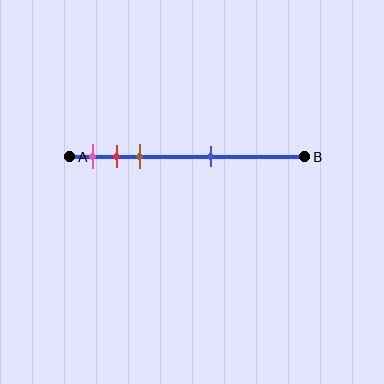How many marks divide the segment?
There are 4 marks dividing the segment.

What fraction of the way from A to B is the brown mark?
The brown mark is approximately 30% (0.3) of the way from A to B.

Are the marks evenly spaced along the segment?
No, the marks are not evenly spaced.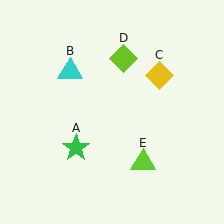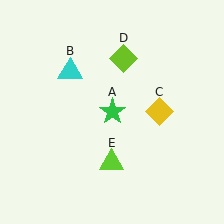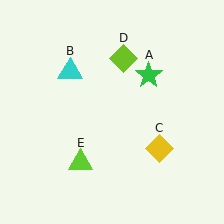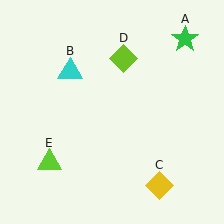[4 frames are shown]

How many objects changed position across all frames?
3 objects changed position: green star (object A), yellow diamond (object C), lime triangle (object E).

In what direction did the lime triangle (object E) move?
The lime triangle (object E) moved left.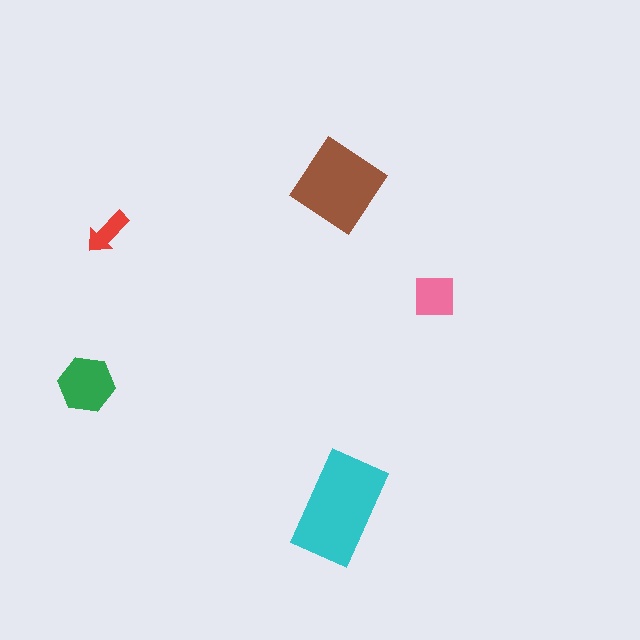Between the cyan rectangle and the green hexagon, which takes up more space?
The cyan rectangle.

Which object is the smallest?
The red arrow.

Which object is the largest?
The cyan rectangle.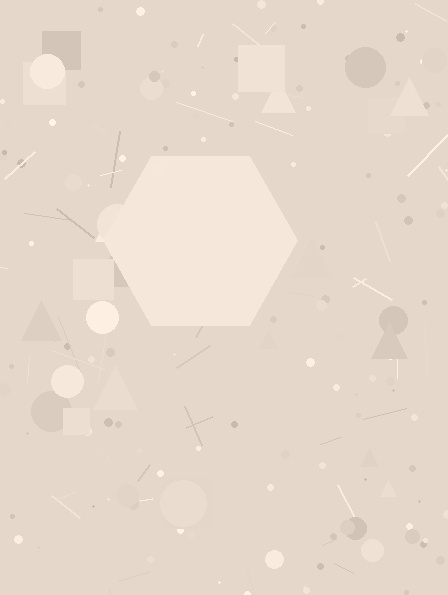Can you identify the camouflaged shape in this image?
The camouflaged shape is a hexagon.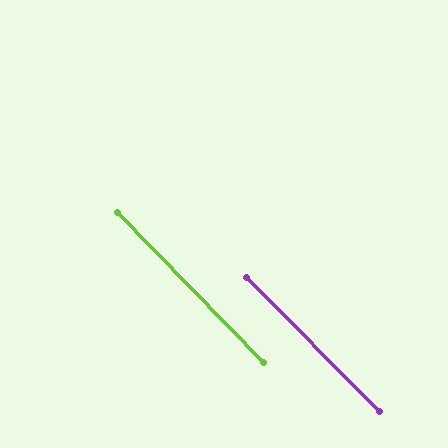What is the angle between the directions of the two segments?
Approximately 1 degree.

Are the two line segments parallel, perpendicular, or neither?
Parallel — their directions differ by only 0.5°.